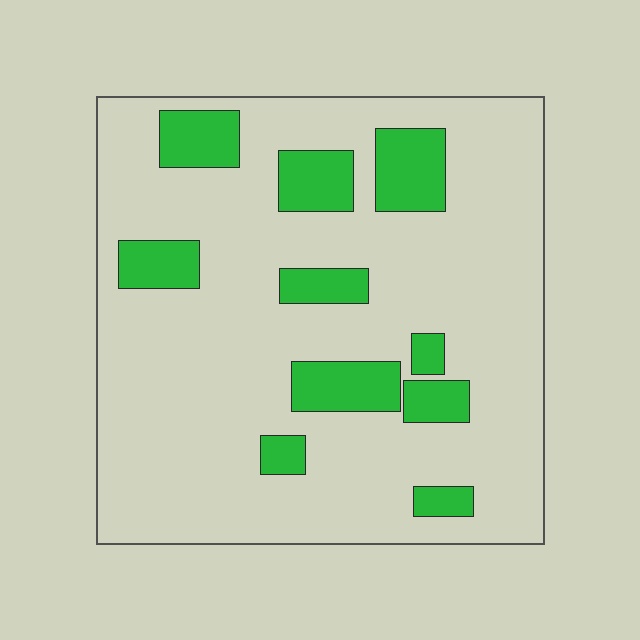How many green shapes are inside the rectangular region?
10.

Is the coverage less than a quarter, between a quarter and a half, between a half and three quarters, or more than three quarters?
Less than a quarter.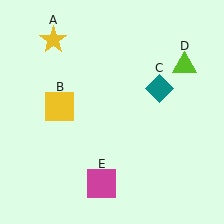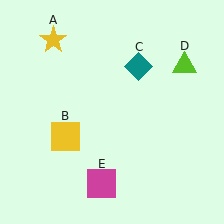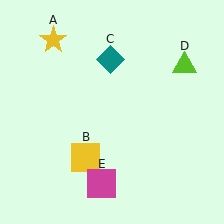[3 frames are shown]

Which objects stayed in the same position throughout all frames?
Yellow star (object A) and lime triangle (object D) and magenta square (object E) remained stationary.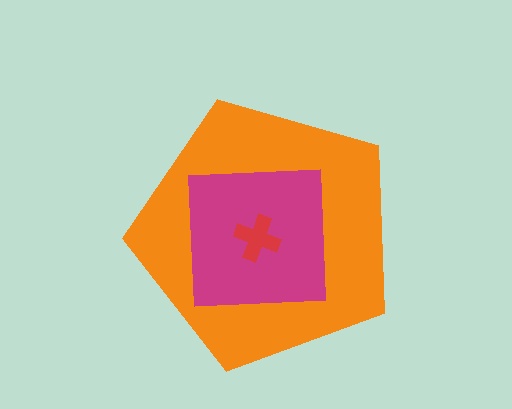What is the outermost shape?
The orange pentagon.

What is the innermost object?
The red cross.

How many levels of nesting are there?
3.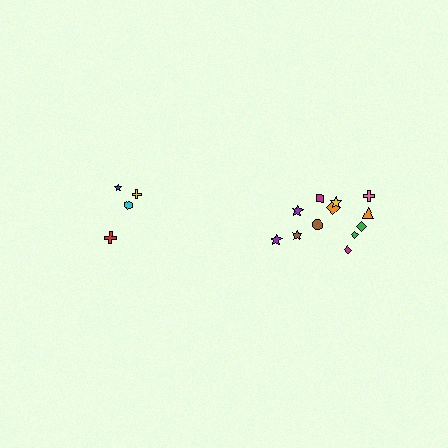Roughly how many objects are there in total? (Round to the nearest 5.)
Roughly 15 objects in total.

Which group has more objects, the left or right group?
The right group.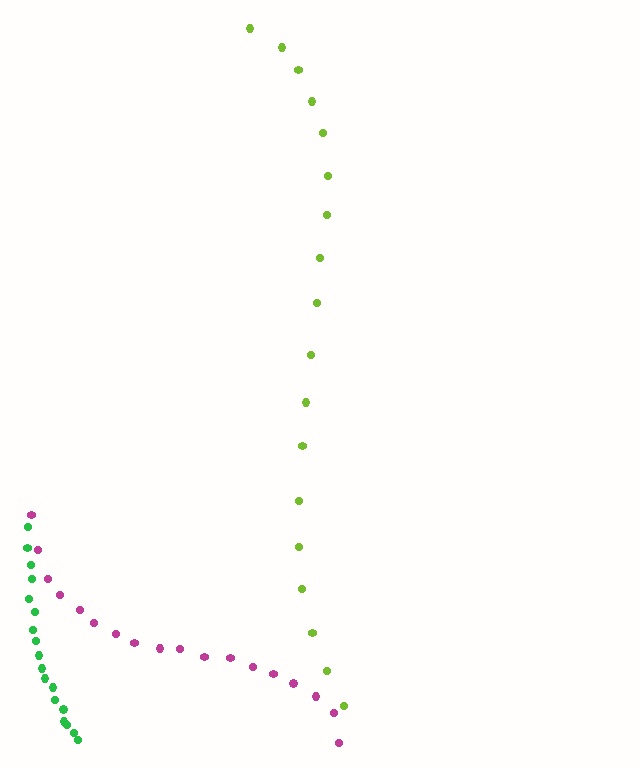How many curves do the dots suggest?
There are 3 distinct paths.